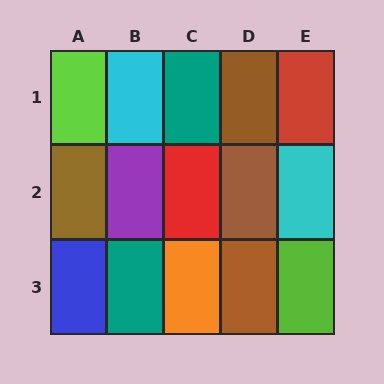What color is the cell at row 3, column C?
Orange.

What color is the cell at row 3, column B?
Teal.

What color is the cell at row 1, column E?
Red.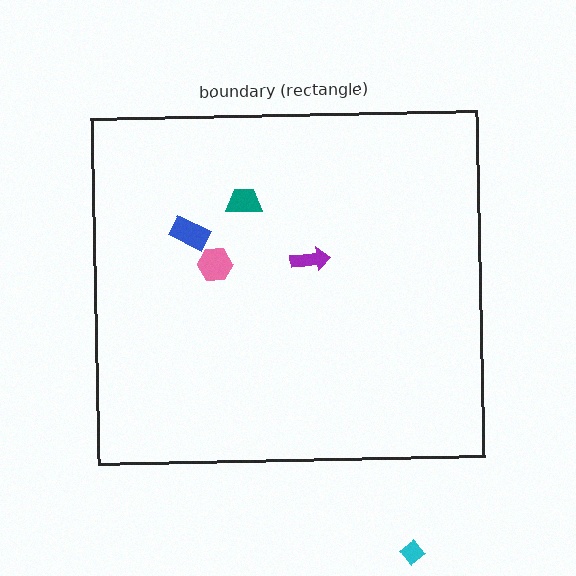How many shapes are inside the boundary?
4 inside, 1 outside.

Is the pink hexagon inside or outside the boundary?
Inside.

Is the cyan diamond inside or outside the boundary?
Outside.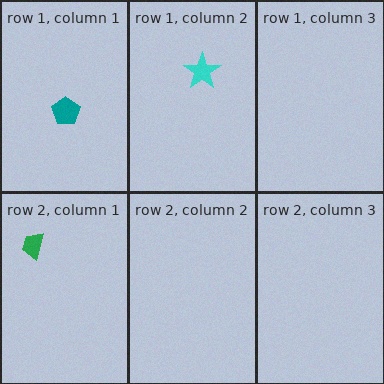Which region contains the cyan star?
The row 1, column 2 region.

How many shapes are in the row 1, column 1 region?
1.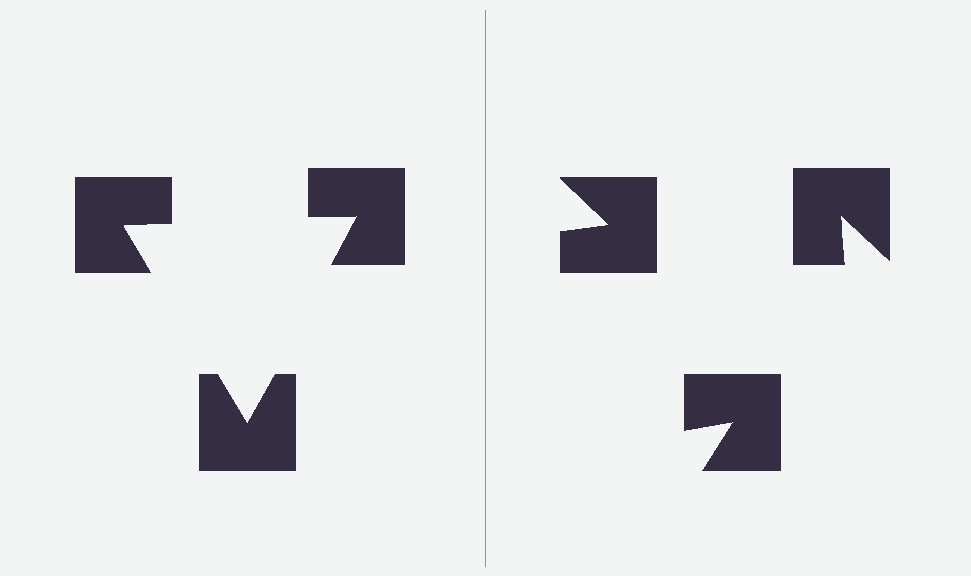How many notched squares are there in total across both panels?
6 — 3 on each side.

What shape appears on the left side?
An illusory triangle.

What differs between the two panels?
The notched squares are positioned identically on both sides; only the wedge orientations differ. On the left they align to a triangle; on the right they are misaligned.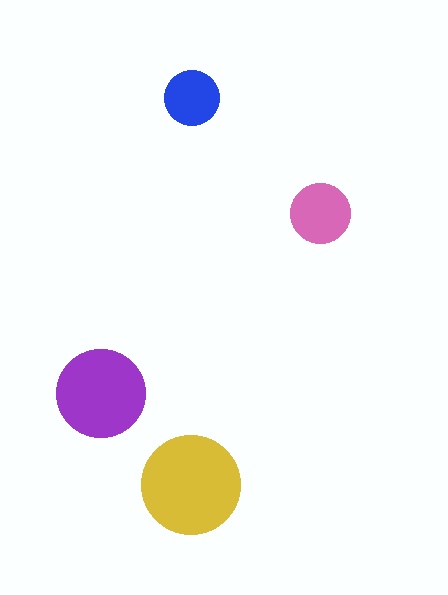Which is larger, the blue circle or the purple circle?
The purple one.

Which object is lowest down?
The yellow circle is bottommost.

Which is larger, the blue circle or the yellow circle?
The yellow one.